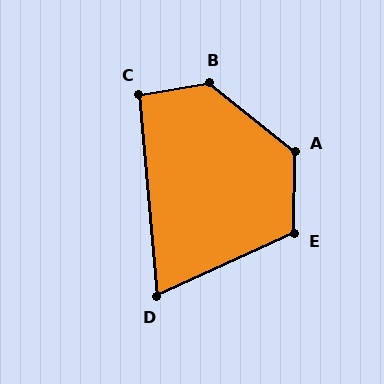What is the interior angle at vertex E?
Approximately 115 degrees (obtuse).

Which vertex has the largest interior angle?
B, at approximately 131 degrees.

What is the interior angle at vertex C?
Approximately 95 degrees (approximately right).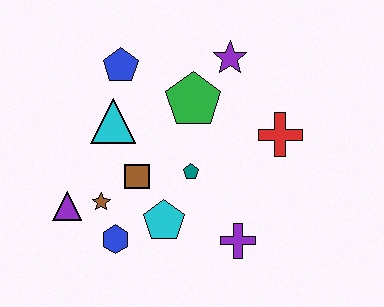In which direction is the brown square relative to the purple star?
The brown square is below the purple star.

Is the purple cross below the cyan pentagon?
Yes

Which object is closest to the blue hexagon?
The brown star is closest to the blue hexagon.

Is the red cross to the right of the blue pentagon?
Yes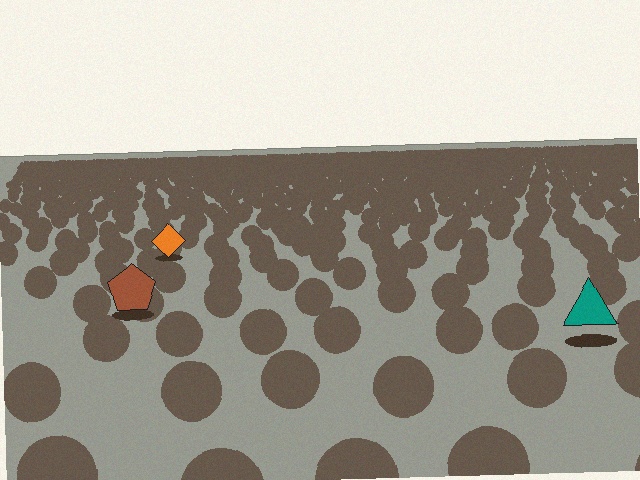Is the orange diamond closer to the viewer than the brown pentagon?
No. The brown pentagon is closer — you can tell from the texture gradient: the ground texture is coarser near it.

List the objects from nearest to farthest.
From nearest to farthest: the teal triangle, the brown pentagon, the orange diamond.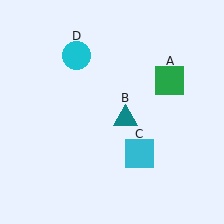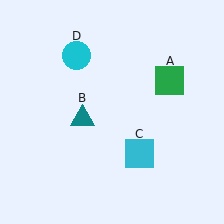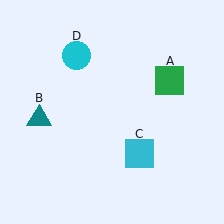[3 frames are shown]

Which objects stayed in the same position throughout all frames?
Green square (object A) and cyan square (object C) and cyan circle (object D) remained stationary.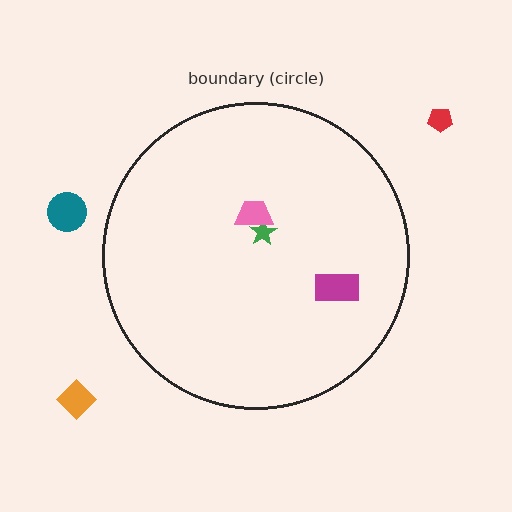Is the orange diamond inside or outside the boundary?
Outside.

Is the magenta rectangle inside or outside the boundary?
Inside.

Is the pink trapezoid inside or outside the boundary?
Inside.